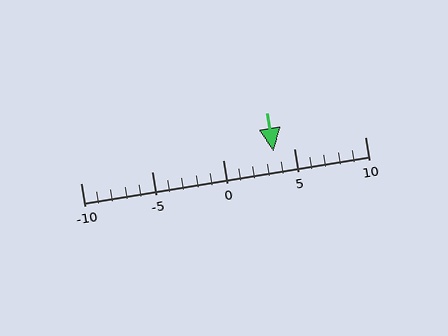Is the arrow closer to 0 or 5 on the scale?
The arrow is closer to 5.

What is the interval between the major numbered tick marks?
The major tick marks are spaced 5 units apart.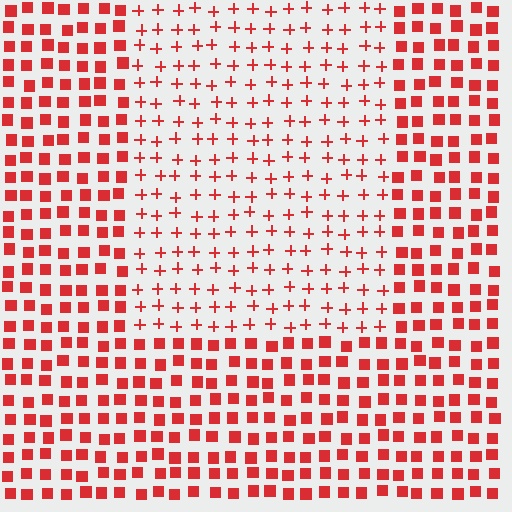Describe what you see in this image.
The image is filled with small red elements arranged in a uniform grid. A rectangle-shaped region contains plus signs, while the surrounding area contains squares. The boundary is defined purely by the change in element shape.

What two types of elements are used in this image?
The image uses plus signs inside the rectangle region and squares outside it.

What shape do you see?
I see a rectangle.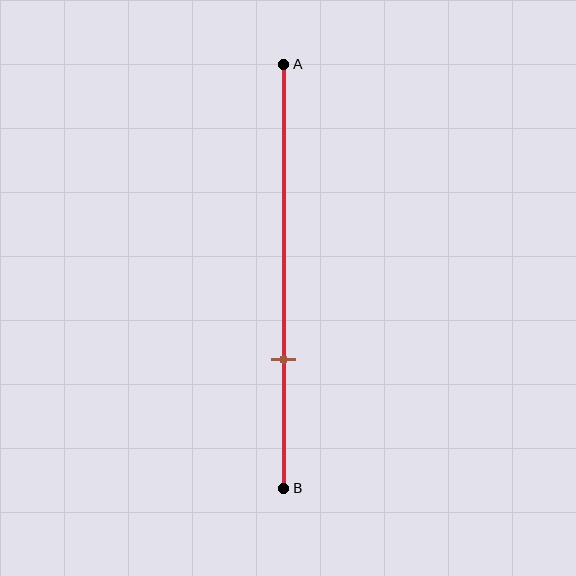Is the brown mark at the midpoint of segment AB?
No, the mark is at about 70% from A, not at the 50% midpoint.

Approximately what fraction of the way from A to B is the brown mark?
The brown mark is approximately 70% of the way from A to B.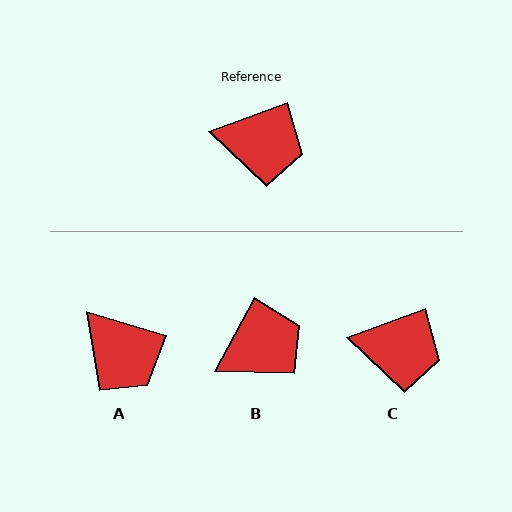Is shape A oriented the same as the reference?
No, it is off by about 36 degrees.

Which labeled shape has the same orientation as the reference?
C.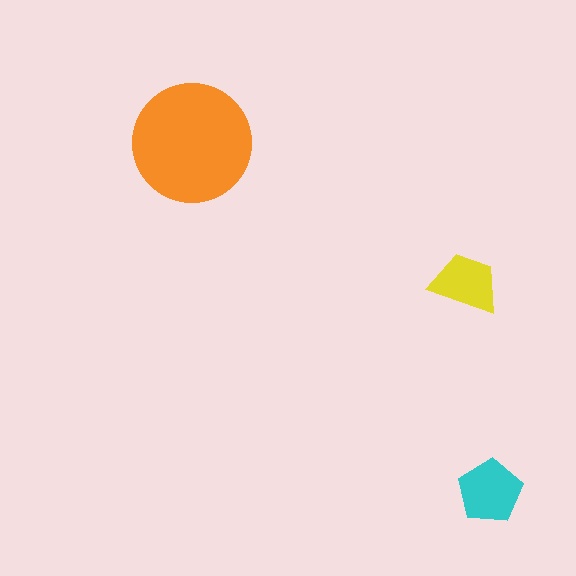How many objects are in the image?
There are 3 objects in the image.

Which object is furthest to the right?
The cyan pentagon is rightmost.